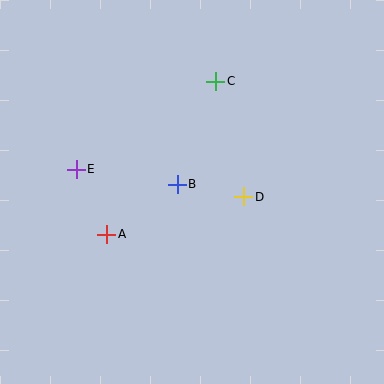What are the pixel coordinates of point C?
Point C is at (216, 81).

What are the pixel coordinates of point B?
Point B is at (177, 184).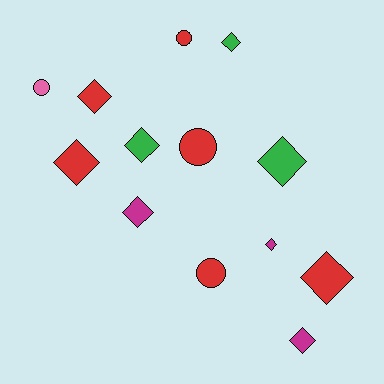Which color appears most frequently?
Red, with 6 objects.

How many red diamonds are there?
There are 3 red diamonds.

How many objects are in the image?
There are 13 objects.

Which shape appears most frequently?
Diamond, with 9 objects.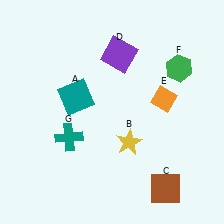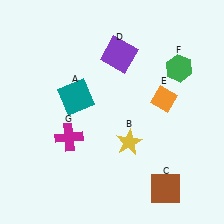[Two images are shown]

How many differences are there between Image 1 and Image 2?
There is 1 difference between the two images.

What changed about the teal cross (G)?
In Image 1, G is teal. In Image 2, it changed to magenta.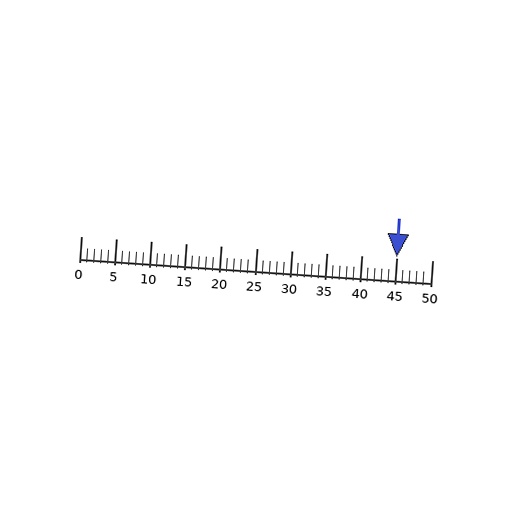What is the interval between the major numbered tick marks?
The major tick marks are spaced 5 units apart.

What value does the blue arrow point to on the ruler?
The blue arrow points to approximately 45.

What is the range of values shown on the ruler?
The ruler shows values from 0 to 50.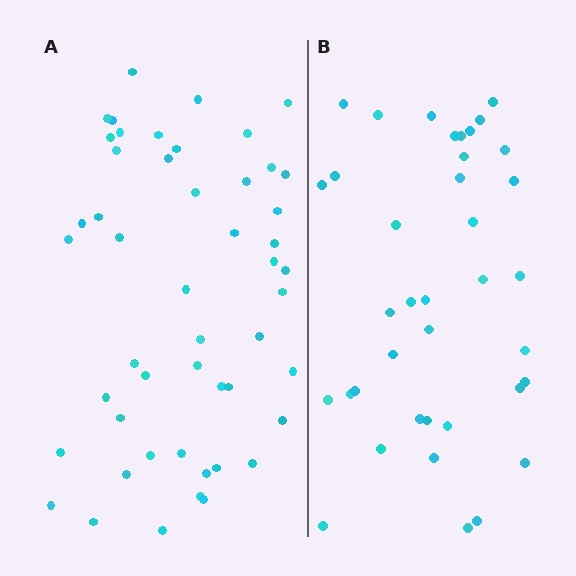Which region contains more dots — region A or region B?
Region A (the left region) has more dots.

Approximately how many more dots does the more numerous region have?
Region A has roughly 12 or so more dots than region B.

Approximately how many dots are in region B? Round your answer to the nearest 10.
About 40 dots. (The exact count is 38, which rounds to 40.)